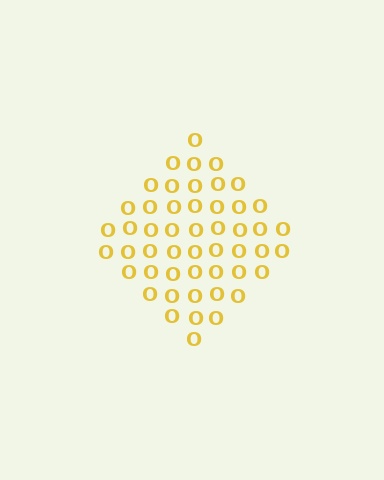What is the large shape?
The large shape is a diamond.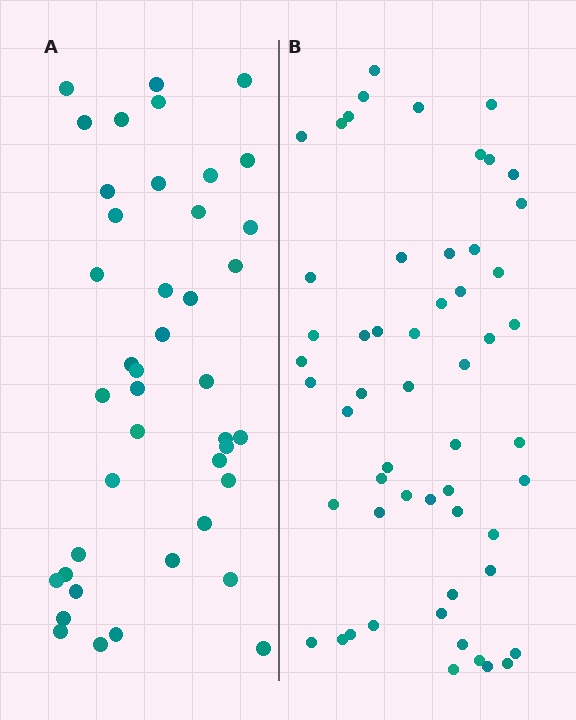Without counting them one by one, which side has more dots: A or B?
Region B (the right region) has more dots.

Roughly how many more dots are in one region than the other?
Region B has approximately 15 more dots than region A.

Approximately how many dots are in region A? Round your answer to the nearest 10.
About 40 dots. (The exact count is 42, which rounds to 40.)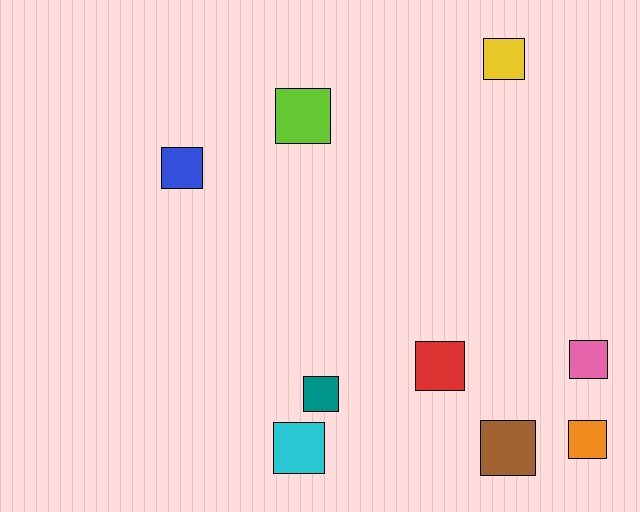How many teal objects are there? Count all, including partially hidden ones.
There is 1 teal object.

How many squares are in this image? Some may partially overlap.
There are 9 squares.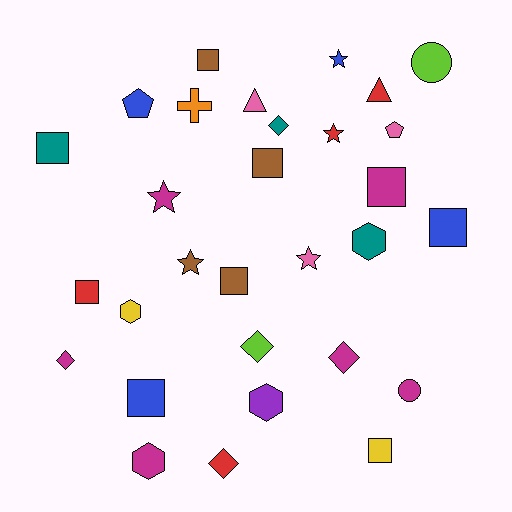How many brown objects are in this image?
There are 4 brown objects.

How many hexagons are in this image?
There are 4 hexagons.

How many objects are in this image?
There are 30 objects.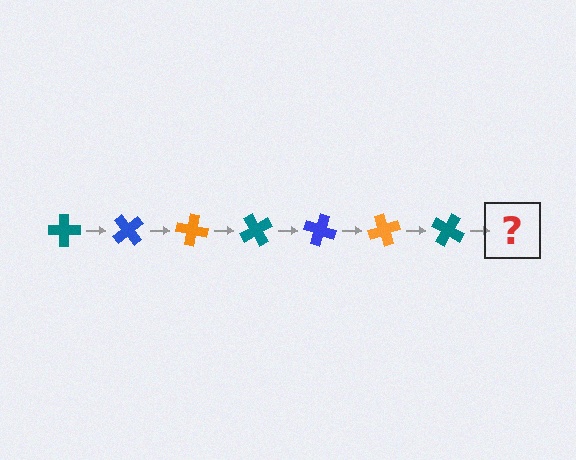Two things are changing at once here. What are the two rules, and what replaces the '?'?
The two rules are that it rotates 50 degrees each step and the color cycles through teal, blue, and orange. The '?' should be a blue cross, rotated 350 degrees from the start.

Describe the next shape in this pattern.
It should be a blue cross, rotated 350 degrees from the start.